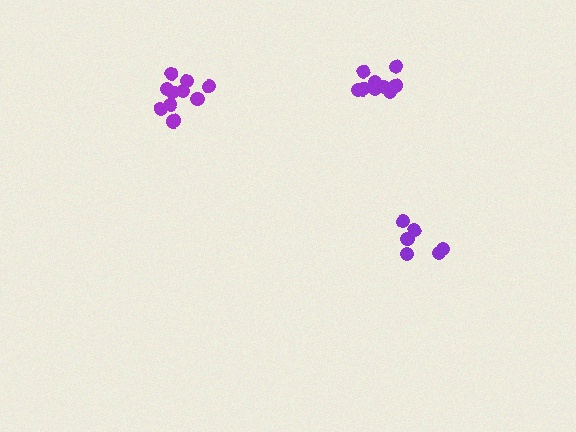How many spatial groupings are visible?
There are 3 spatial groupings.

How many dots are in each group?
Group 1: 10 dots, Group 2: 9 dots, Group 3: 6 dots (25 total).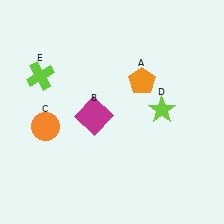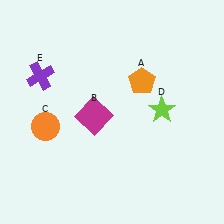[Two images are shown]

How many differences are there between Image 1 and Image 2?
There is 1 difference between the two images.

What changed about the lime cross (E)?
In Image 1, E is lime. In Image 2, it changed to purple.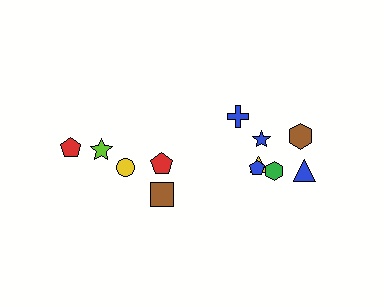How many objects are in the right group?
There are 7 objects.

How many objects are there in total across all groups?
There are 12 objects.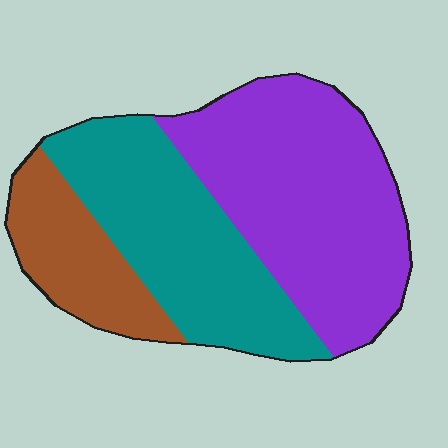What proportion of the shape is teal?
Teal takes up between a third and a half of the shape.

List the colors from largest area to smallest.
From largest to smallest: purple, teal, brown.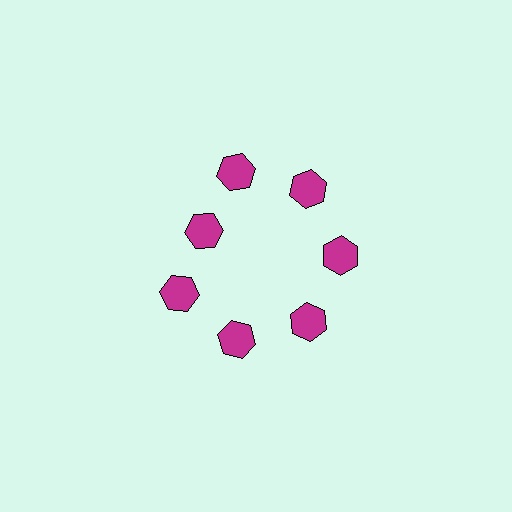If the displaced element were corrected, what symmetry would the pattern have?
It would have 7-fold rotational symmetry — the pattern would map onto itself every 51 degrees.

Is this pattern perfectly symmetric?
No. The 7 magenta hexagons are arranged in a ring, but one element near the 10 o'clock position is pulled inward toward the center, breaking the 7-fold rotational symmetry.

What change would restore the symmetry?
The symmetry would be restored by moving it outward, back onto the ring so that all 7 hexagons sit at equal angles and equal distance from the center.